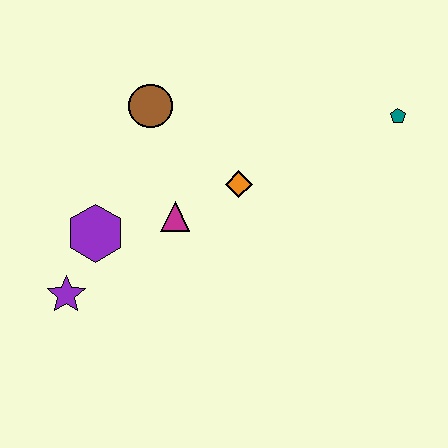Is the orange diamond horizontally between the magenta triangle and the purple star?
No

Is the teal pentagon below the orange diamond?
No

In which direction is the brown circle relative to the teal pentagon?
The brown circle is to the left of the teal pentagon.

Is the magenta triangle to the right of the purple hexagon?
Yes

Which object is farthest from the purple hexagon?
The teal pentagon is farthest from the purple hexagon.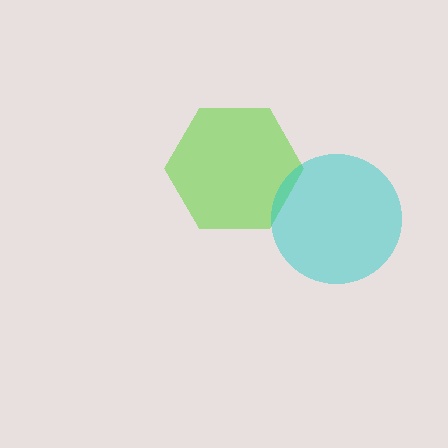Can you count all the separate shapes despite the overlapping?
Yes, there are 2 separate shapes.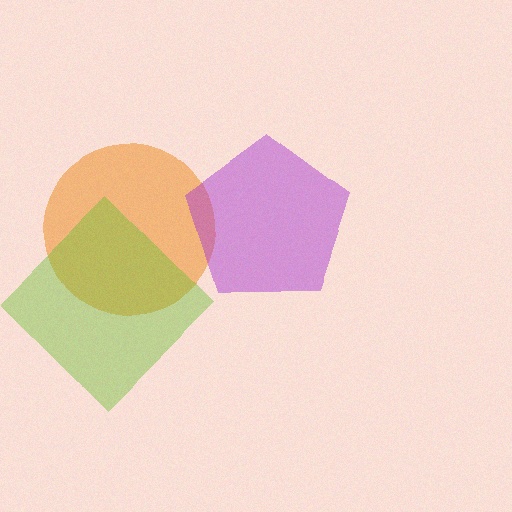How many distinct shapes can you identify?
There are 3 distinct shapes: an orange circle, a lime diamond, a purple pentagon.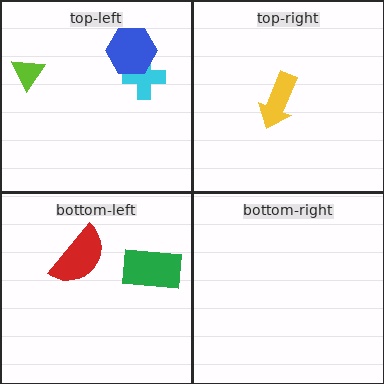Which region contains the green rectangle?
The bottom-left region.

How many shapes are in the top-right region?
1.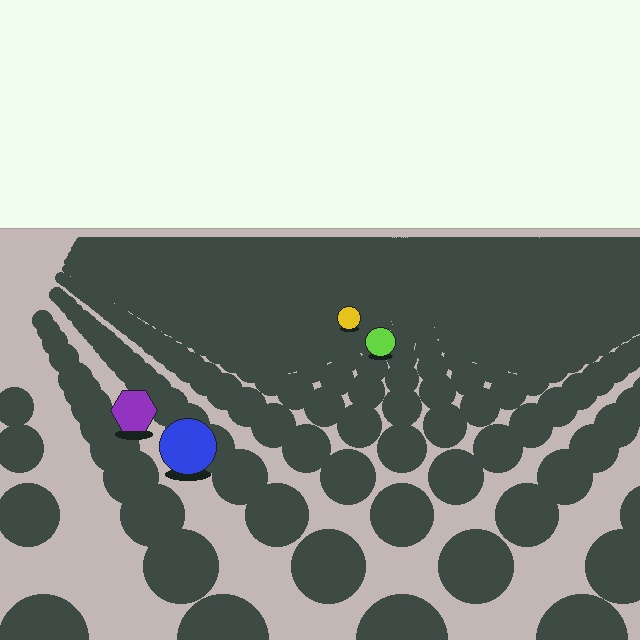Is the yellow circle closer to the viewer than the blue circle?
No. The blue circle is closer — you can tell from the texture gradient: the ground texture is coarser near it.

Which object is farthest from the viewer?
The yellow circle is farthest from the viewer. It appears smaller and the ground texture around it is denser.